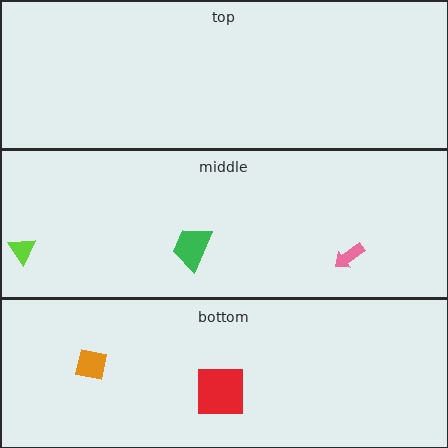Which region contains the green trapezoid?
The middle region.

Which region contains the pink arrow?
The middle region.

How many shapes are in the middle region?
3.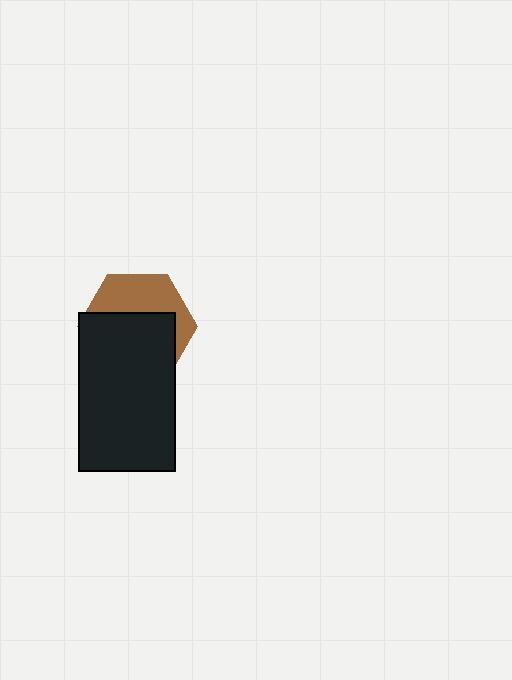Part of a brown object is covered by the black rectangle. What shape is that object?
It is a hexagon.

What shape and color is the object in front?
The object in front is a black rectangle.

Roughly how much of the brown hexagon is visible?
A small part of it is visible (roughly 40%).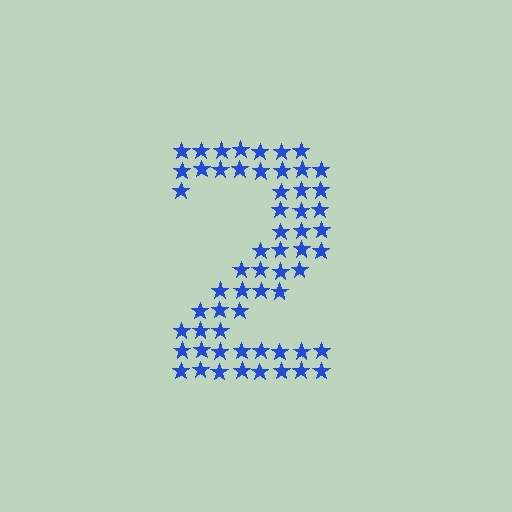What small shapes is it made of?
It is made of small stars.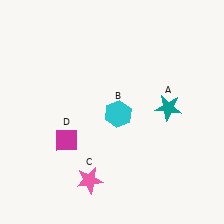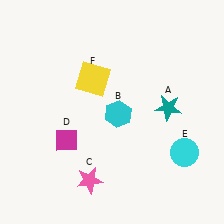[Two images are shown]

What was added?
A cyan circle (E), a yellow square (F) were added in Image 2.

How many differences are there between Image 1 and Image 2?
There are 2 differences between the two images.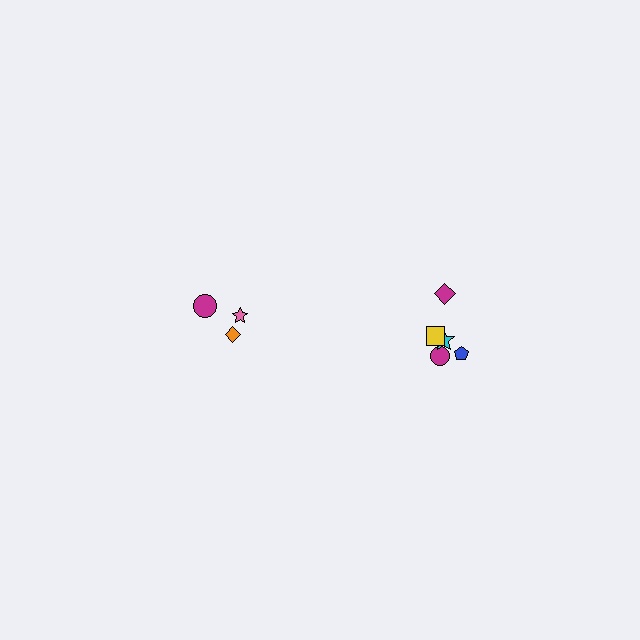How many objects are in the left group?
There are 3 objects.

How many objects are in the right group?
There are 5 objects.